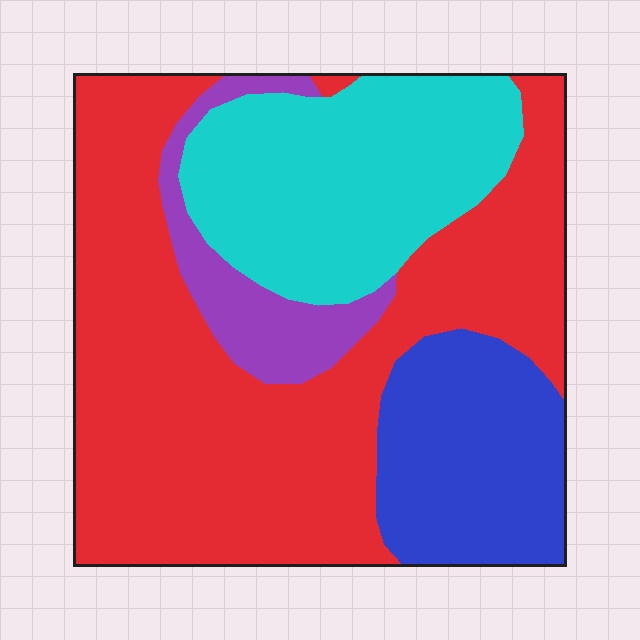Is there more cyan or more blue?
Cyan.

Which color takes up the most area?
Red, at roughly 50%.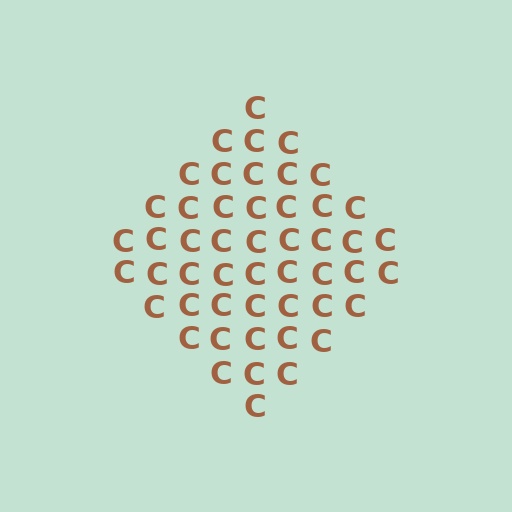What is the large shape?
The large shape is a diamond.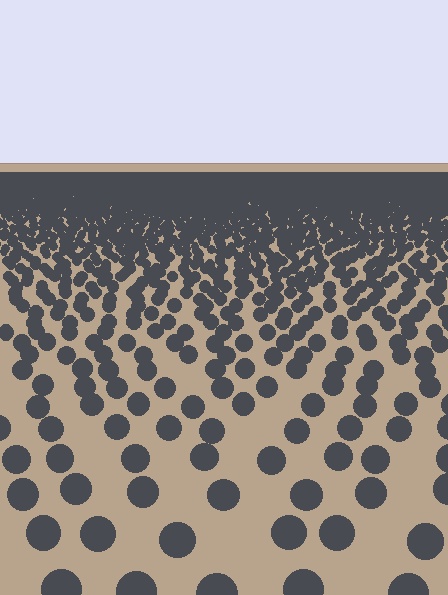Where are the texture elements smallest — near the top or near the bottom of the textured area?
Near the top.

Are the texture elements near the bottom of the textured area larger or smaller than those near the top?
Larger. Near the bottom, elements are closer to the viewer and appear at a bigger on-screen size.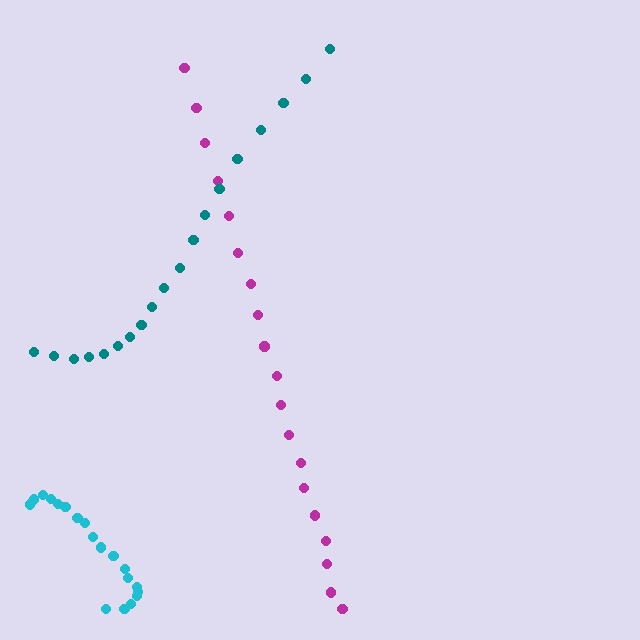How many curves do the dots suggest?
There are 3 distinct paths.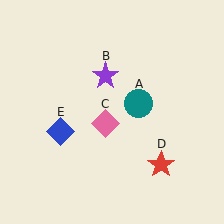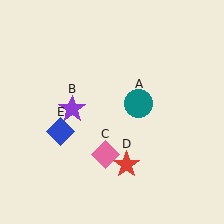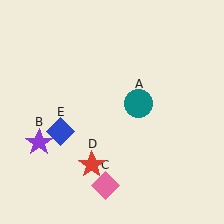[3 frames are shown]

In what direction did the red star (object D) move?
The red star (object D) moved left.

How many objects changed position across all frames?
3 objects changed position: purple star (object B), pink diamond (object C), red star (object D).